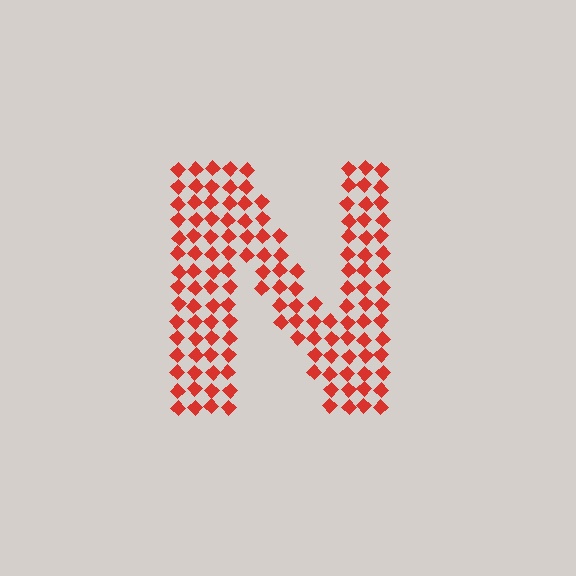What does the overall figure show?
The overall figure shows the letter N.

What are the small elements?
The small elements are diamonds.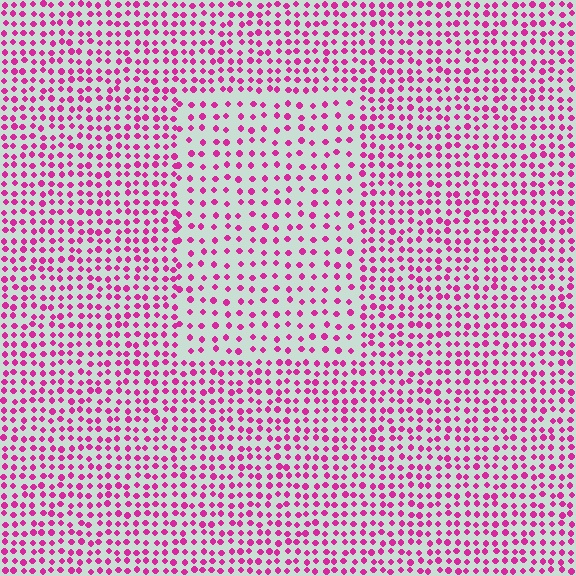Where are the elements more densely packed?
The elements are more densely packed outside the rectangle boundary.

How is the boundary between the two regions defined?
The boundary is defined by a change in element density (approximately 1.7x ratio). All elements are the same color, size, and shape.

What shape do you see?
I see a rectangle.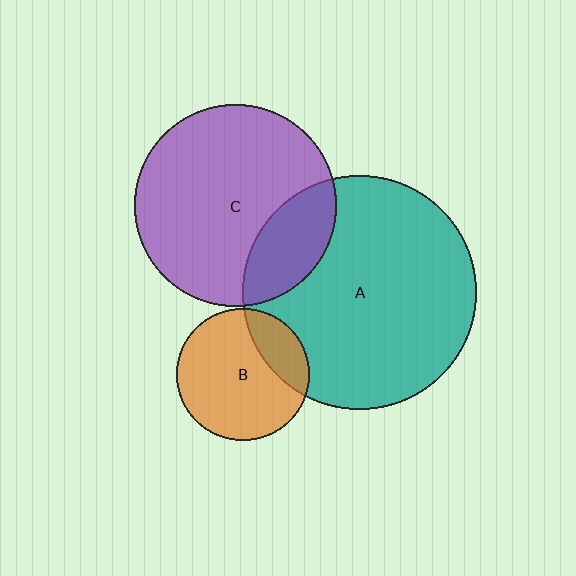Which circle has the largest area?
Circle A (teal).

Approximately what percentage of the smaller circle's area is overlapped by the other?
Approximately 25%.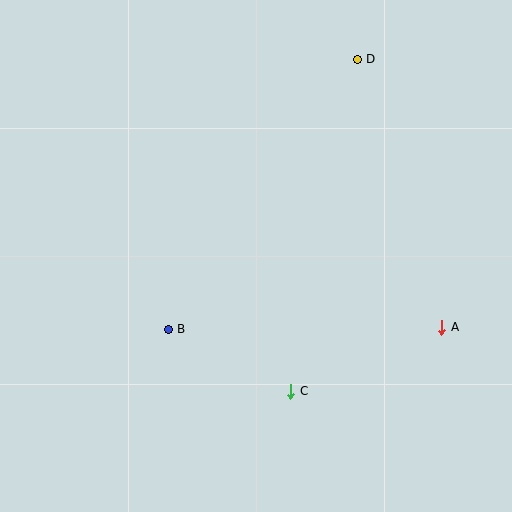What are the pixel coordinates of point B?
Point B is at (168, 329).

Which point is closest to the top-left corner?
Point D is closest to the top-left corner.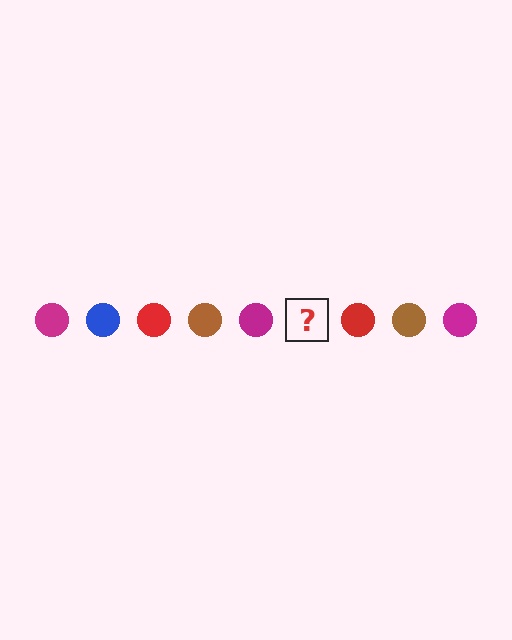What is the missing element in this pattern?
The missing element is a blue circle.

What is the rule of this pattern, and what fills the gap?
The rule is that the pattern cycles through magenta, blue, red, brown circles. The gap should be filled with a blue circle.